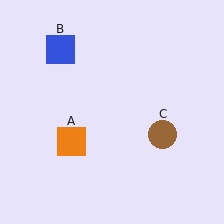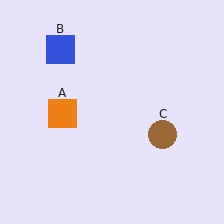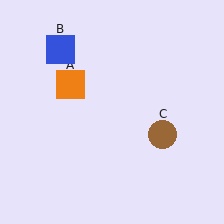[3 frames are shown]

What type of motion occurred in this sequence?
The orange square (object A) rotated clockwise around the center of the scene.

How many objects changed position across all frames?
1 object changed position: orange square (object A).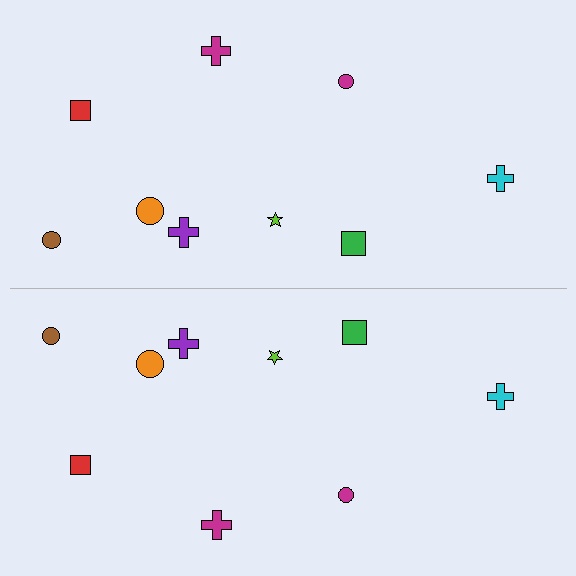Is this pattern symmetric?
Yes, this pattern has bilateral (reflection) symmetry.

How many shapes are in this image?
There are 18 shapes in this image.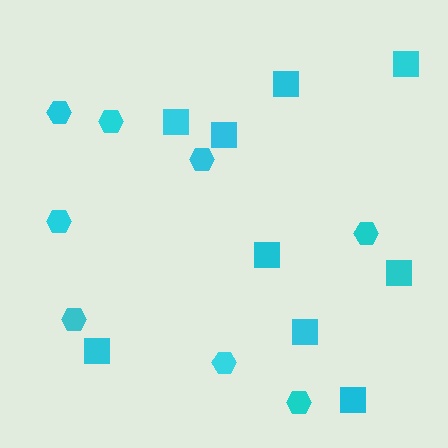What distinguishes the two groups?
There are 2 groups: one group of squares (9) and one group of hexagons (8).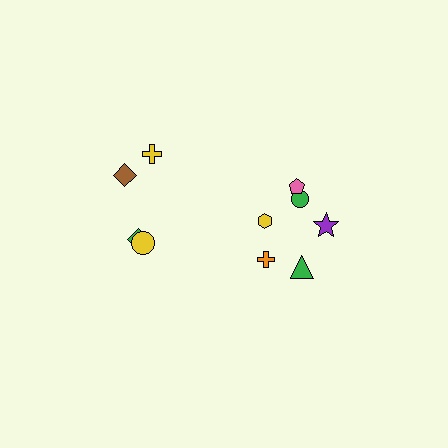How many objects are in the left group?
There are 4 objects.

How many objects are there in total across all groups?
There are 10 objects.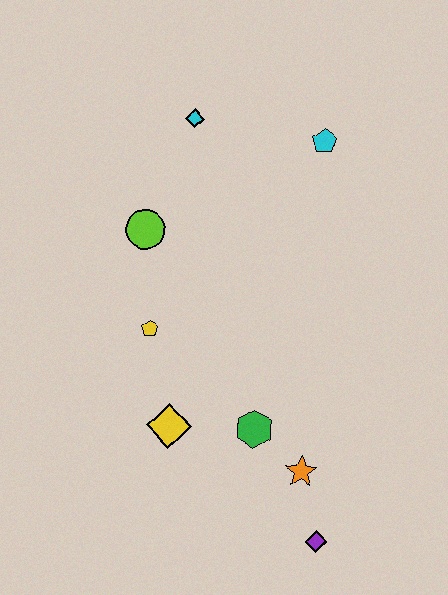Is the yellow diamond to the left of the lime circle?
No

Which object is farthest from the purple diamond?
The cyan diamond is farthest from the purple diamond.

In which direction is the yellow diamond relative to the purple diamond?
The yellow diamond is to the left of the purple diamond.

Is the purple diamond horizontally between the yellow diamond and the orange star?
No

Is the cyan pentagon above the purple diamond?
Yes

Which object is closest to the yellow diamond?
The green hexagon is closest to the yellow diamond.